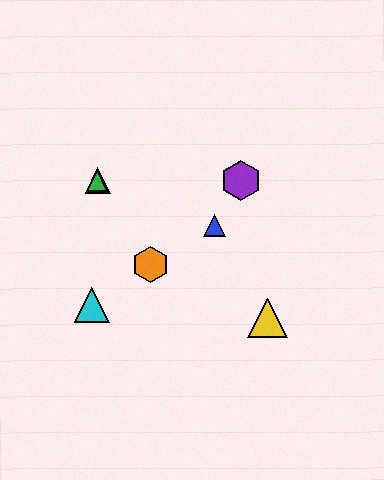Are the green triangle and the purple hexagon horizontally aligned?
Yes, both are at y≈181.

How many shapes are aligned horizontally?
3 shapes (the red triangle, the green triangle, the purple hexagon) are aligned horizontally.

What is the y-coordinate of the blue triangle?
The blue triangle is at y≈225.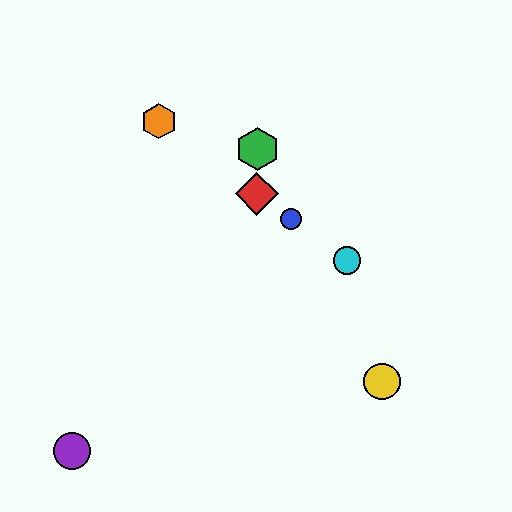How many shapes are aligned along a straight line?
4 shapes (the red diamond, the blue circle, the orange hexagon, the cyan circle) are aligned along a straight line.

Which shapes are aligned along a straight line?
The red diamond, the blue circle, the orange hexagon, the cyan circle are aligned along a straight line.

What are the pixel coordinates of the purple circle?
The purple circle is at (72, 451).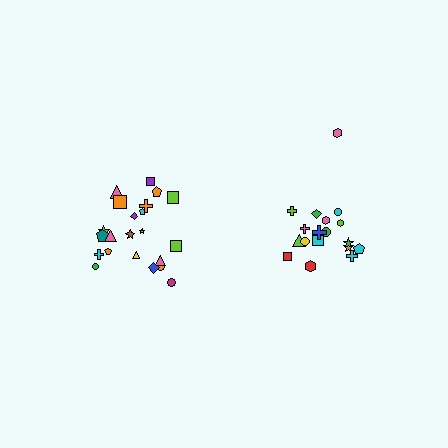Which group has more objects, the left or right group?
The left group.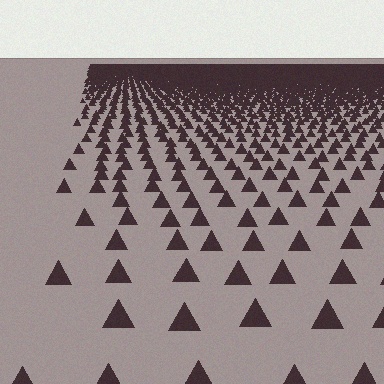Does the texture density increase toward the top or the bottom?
Density increases toward the top.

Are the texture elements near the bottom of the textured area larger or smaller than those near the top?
Larger. Near the bottom, elements are closer to the viewer and appear at a bigger on-screen size.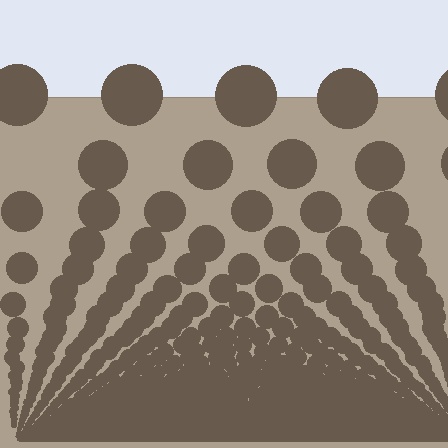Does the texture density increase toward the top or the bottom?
Density increases toward the bottom.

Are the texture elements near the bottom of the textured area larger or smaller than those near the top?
Smaller. The gradient is inverted — elements near the bottom are smaller and denser.